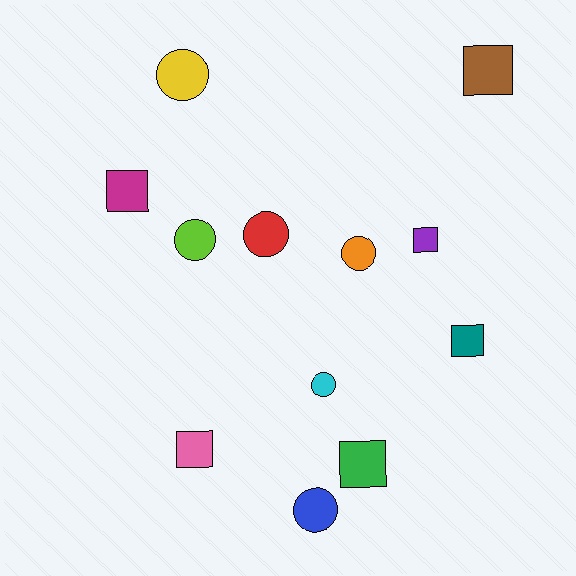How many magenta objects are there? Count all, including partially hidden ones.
There is 1 magenta object.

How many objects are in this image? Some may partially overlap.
There are 12 objects.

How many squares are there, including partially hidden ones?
There are 6 squares.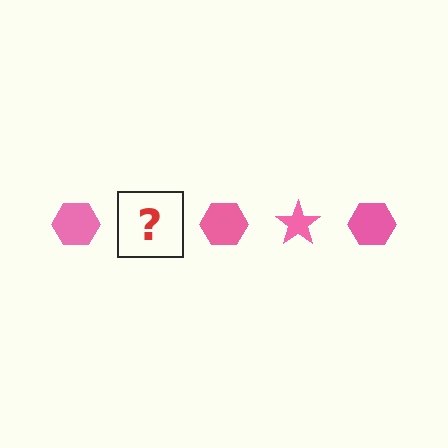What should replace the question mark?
The question mark should be replaced with a pink star.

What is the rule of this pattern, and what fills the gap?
The rule is that the pattern cycles through hexagon, star shapes in pink. The gap should be filled with a pink star.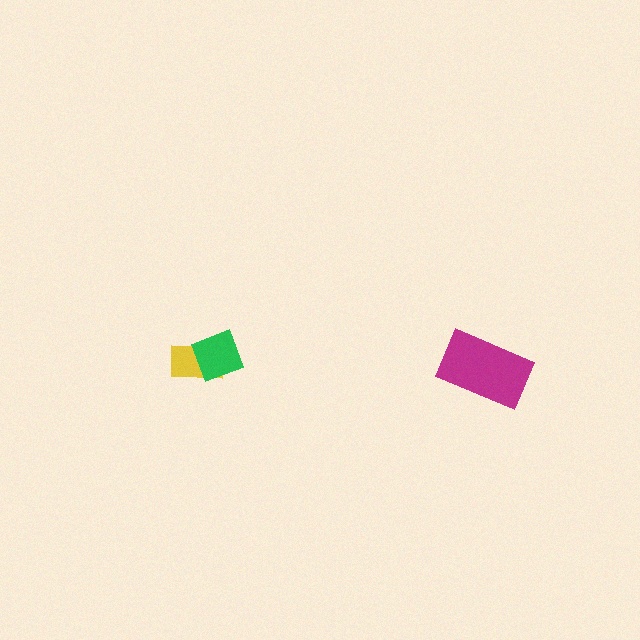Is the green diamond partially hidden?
No, no other shape covers it.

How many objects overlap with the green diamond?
1 object overlaps with the green diamond.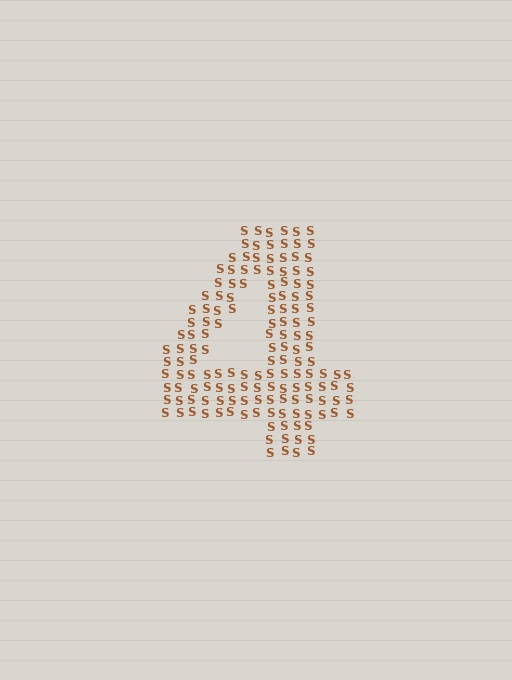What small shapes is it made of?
It is made of small letter S's.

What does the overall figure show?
The overall figure shows the digit 4.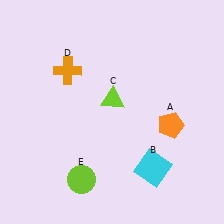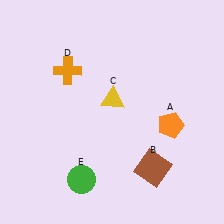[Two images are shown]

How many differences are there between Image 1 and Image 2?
There are 3 differences between the two images.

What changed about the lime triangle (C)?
In Image 1, C is lime. In Image 2, it changed to yellow.